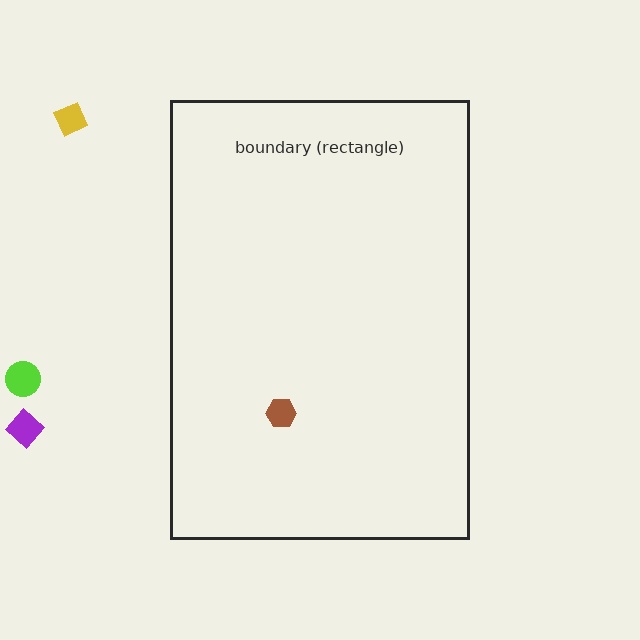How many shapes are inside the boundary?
1 inside, 3 outside.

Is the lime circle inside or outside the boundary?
Outside.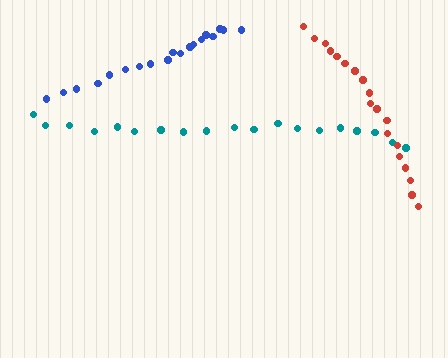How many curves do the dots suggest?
There are 3 distinct paths.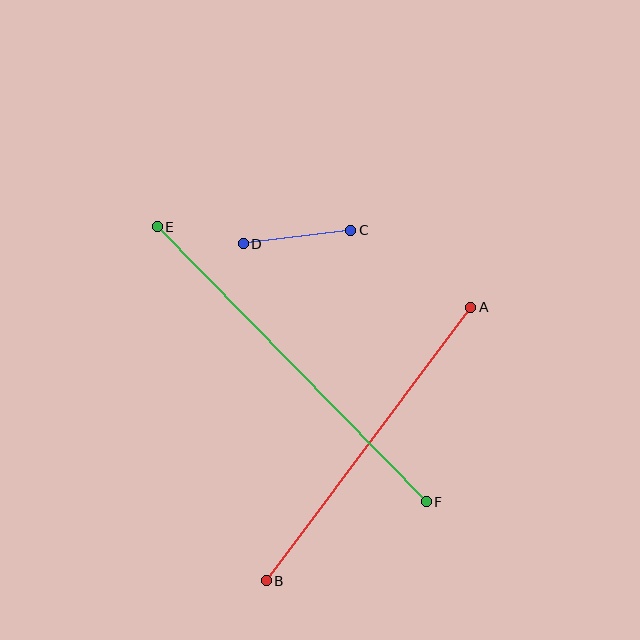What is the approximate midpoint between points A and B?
The midpoint is at approximately (369, 444) pixels.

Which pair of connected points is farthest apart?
Points E and F are farthest apart.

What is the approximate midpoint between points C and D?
The midpoint is at approximately (297, 237) pixels.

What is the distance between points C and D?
The distance is approximately 108 pixels.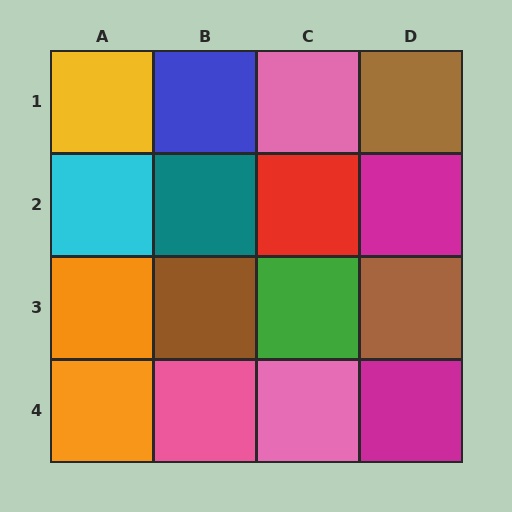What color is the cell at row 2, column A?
Cyan.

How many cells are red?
1 cell is red.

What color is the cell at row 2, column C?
Red.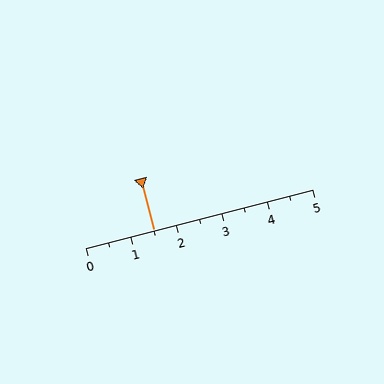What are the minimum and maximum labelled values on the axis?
The axis runs from 0 to 5.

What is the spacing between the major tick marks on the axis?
The major ticks are spaced 1 apart.